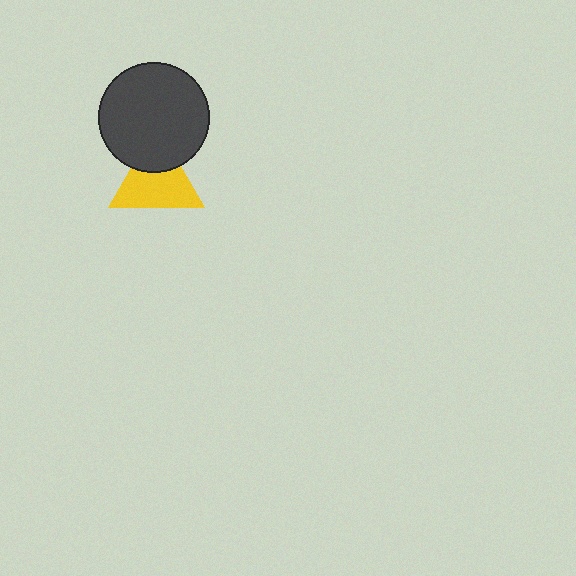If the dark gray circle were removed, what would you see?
You would see the complete yellow triangle.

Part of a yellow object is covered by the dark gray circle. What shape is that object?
It is a triangle.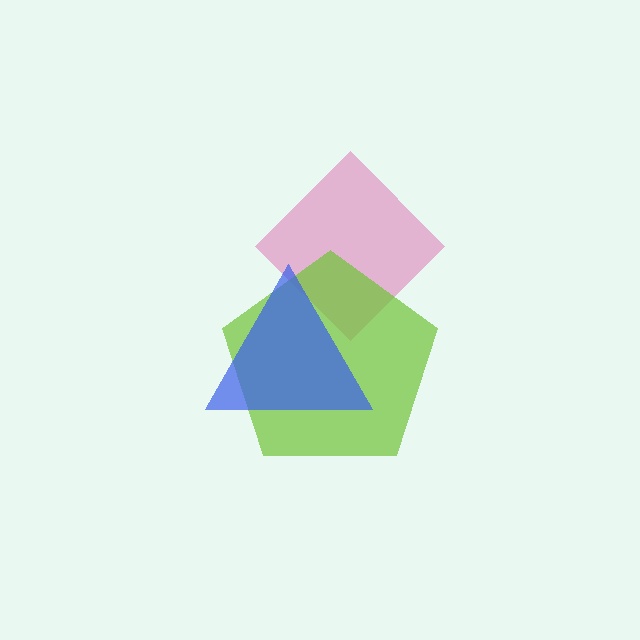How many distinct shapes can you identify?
There are 3 distinct shapes: a pink diamond, a lime pentagon, a blue triangle.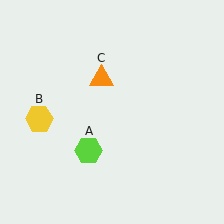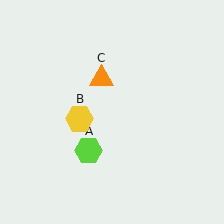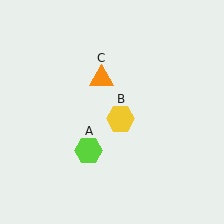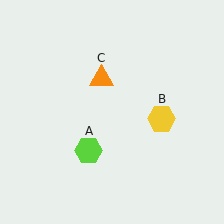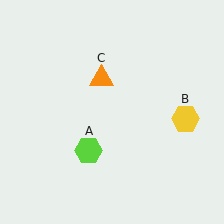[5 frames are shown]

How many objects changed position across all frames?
1 object changed position: yellow hexagon (object B).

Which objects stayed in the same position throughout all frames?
Lime hexagon (object A) and orange triangle (object C) remained stationary.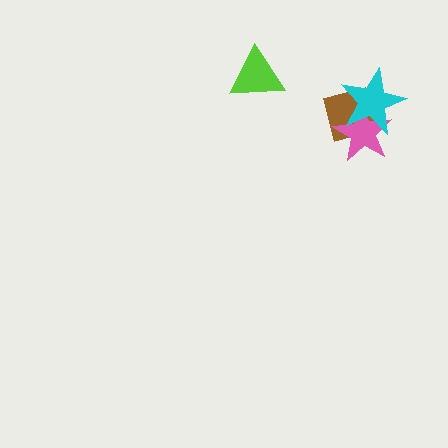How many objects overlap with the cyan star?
2 objects overlap with the cyan star.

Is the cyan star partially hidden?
No, no other shape covers it.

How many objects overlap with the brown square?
2 objects overlap with the brown square.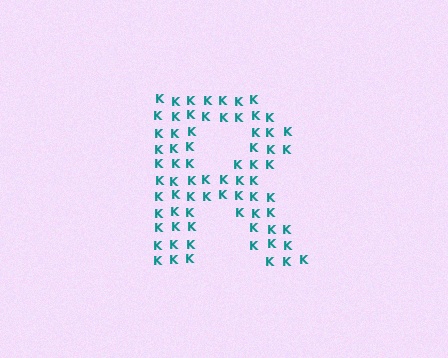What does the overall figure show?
The overall figure shows the letter R.